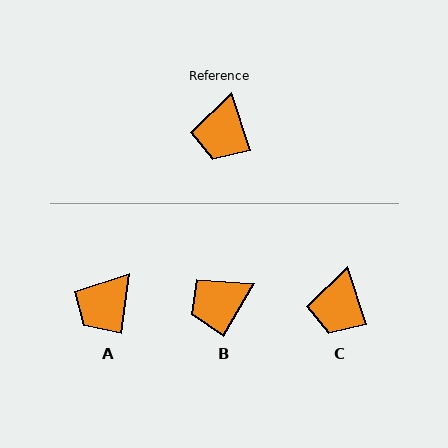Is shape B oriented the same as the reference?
No, it is off by about 48 degrees.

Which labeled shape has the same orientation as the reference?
C.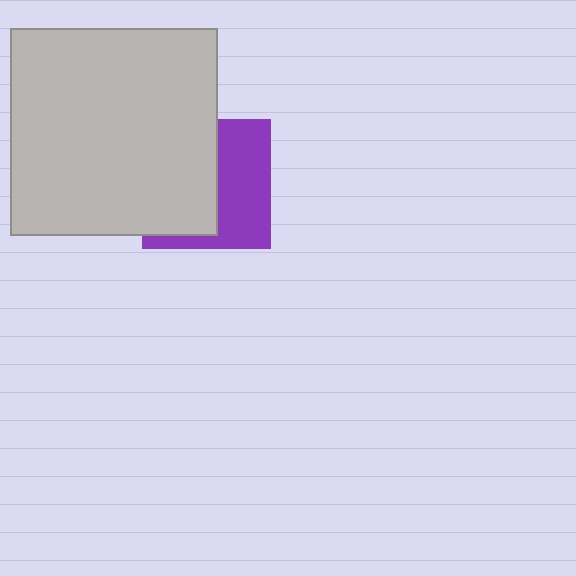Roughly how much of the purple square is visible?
About half of it is visible (roughly 48%).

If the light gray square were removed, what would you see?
You would see the complete purple square.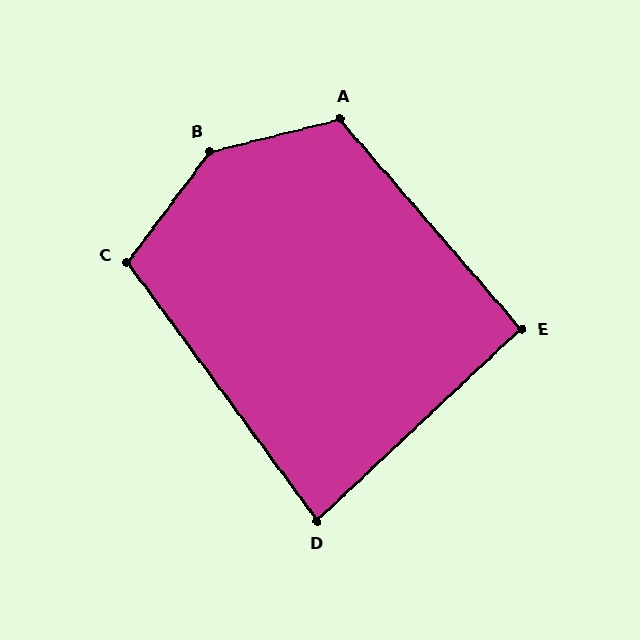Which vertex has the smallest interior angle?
D, at approximately 83 degrees.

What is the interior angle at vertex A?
Approximately 117 degrees (obtuse).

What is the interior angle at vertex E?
Approximately 92 degrees (approximately right).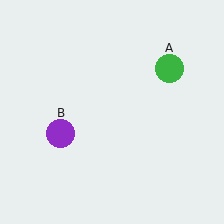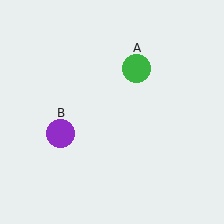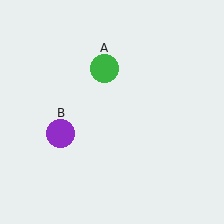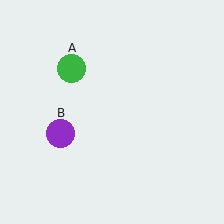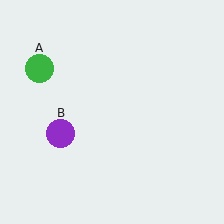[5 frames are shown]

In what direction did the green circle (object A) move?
The green circle (object A) moved left.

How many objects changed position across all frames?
1 object changed position: green circle (object A).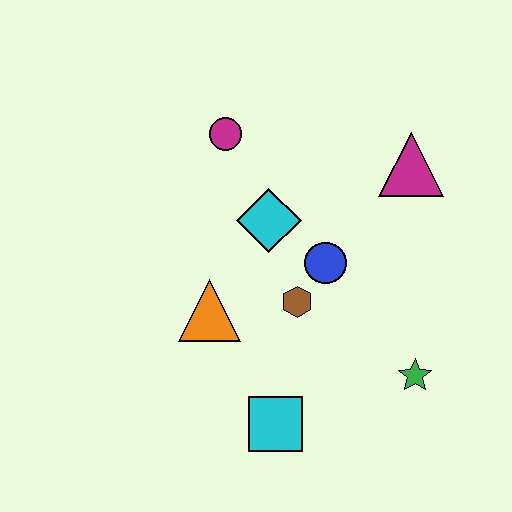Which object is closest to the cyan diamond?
The blue circle is closest to the cyan diamond.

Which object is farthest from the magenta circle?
The green star is farthest from the magenta circle.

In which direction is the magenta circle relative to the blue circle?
The magenta circle is above the blue circle.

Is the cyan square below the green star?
Yes